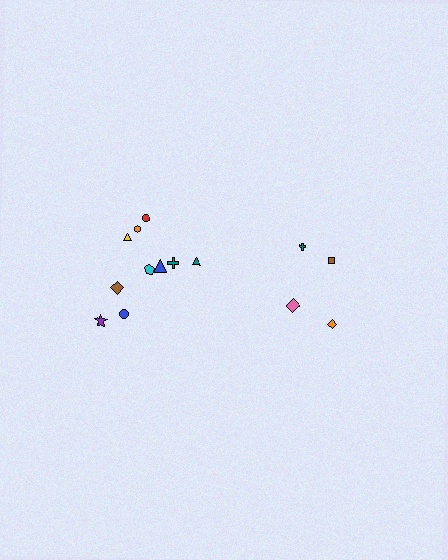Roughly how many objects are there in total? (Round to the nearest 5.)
Roughly 15 objects in total.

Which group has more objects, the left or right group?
The left group.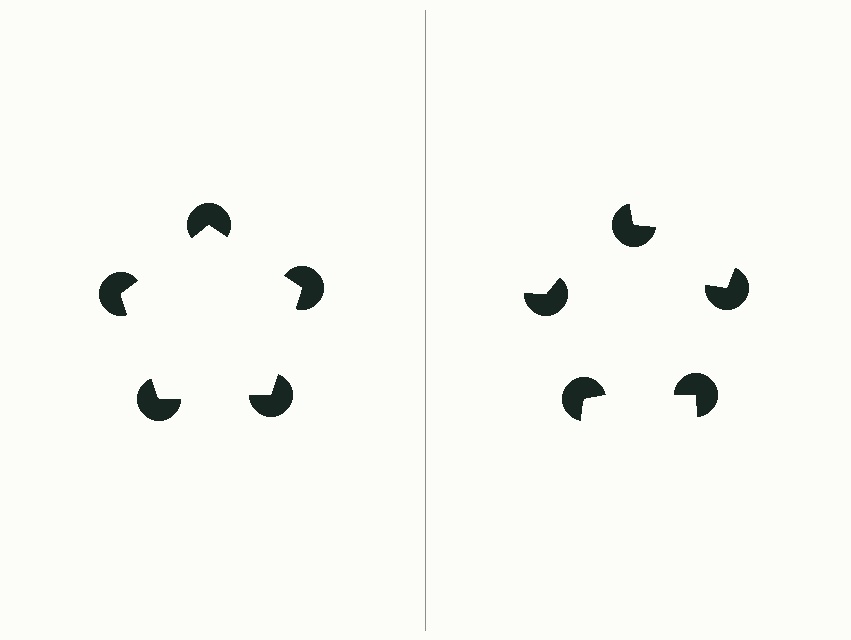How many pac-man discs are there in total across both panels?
10 — 5 on each side.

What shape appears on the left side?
An illusory pentagon.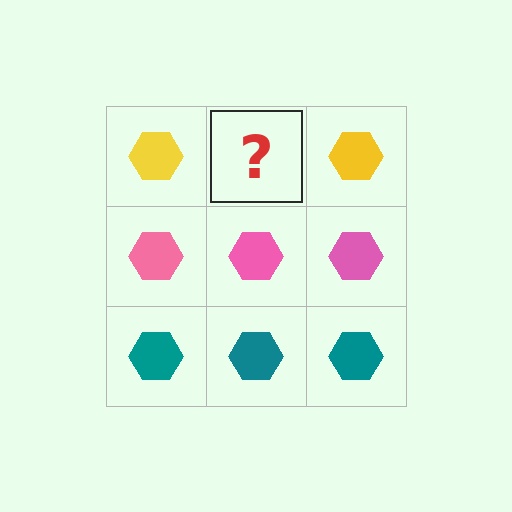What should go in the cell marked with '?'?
The missing cell should contain a yellow hexagon.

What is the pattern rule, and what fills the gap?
The rule is that each row has a consistent color. The gap should be filled with a yellow hexagon.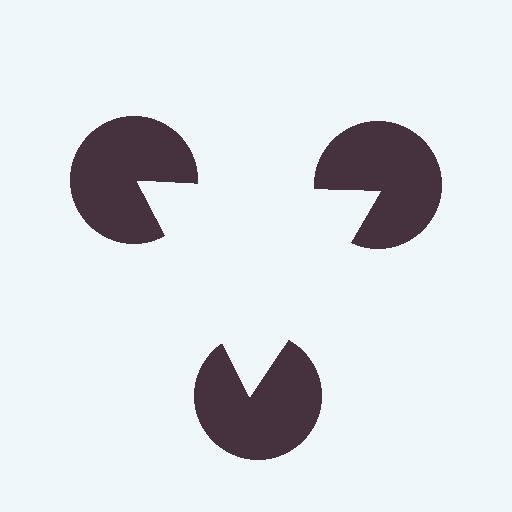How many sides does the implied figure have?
3 sides.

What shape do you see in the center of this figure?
An illusory triangle — its edges are inferred from the aligned wedge cuts in the pac-man discs, not physically drawn.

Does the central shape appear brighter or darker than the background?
It typically appears slightly brighter than the background, even though no actual brightness change is drawn.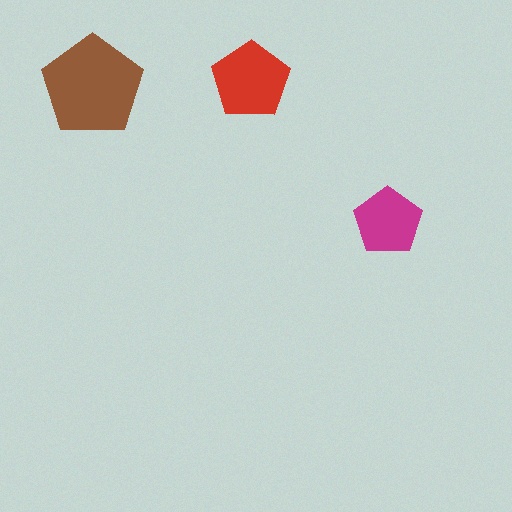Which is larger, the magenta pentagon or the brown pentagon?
The brown one.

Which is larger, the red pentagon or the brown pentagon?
The brown one.